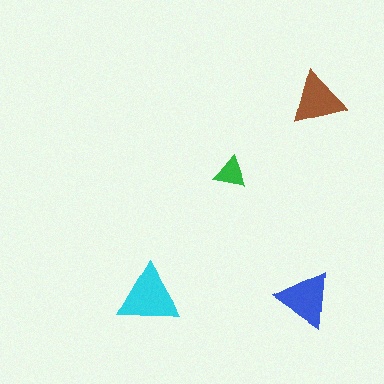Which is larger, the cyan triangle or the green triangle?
The cyan one.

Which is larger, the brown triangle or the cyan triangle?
The cyan one.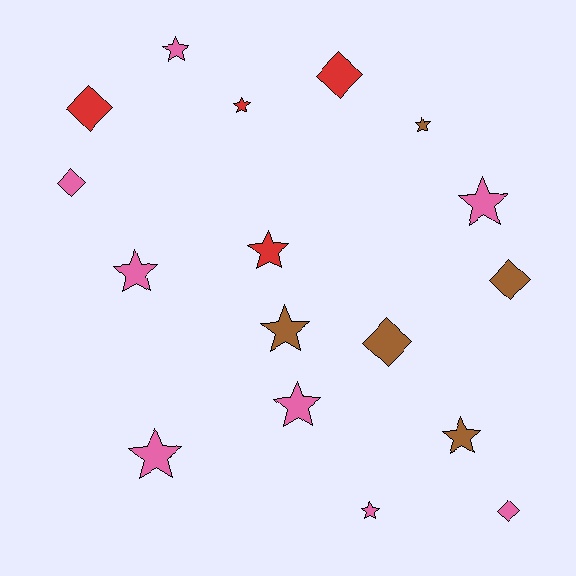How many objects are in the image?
There are 17 objects.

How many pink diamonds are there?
There are 2 pink diamonds.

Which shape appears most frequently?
Star, with 11 objects.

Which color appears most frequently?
Pink, with 8 objects.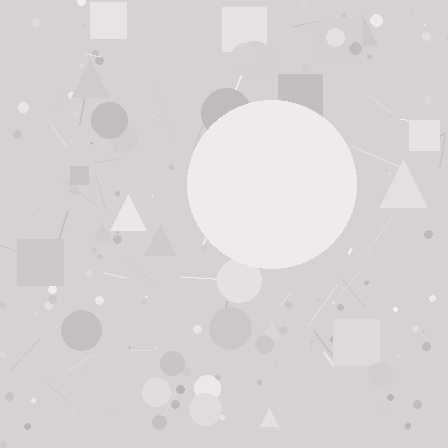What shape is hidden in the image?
A circle is hidden in the image.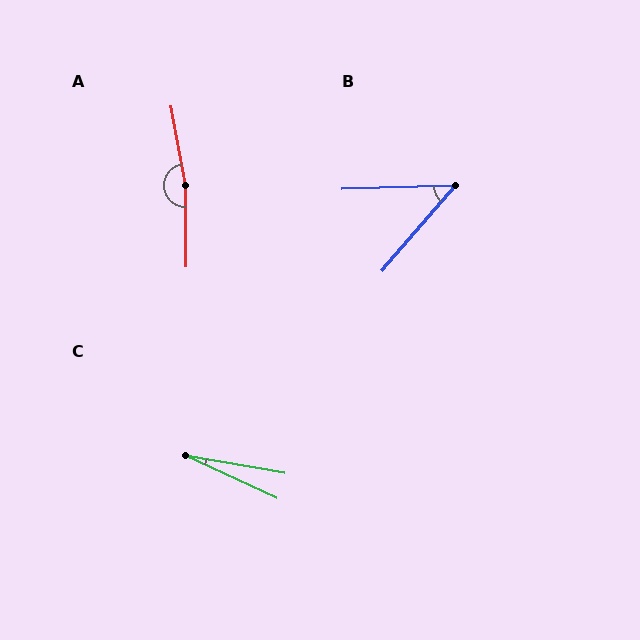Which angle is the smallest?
C, at approximately 15 degrees.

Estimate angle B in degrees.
Approximately 47 degrees.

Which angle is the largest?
A, at approximately 170 degrees.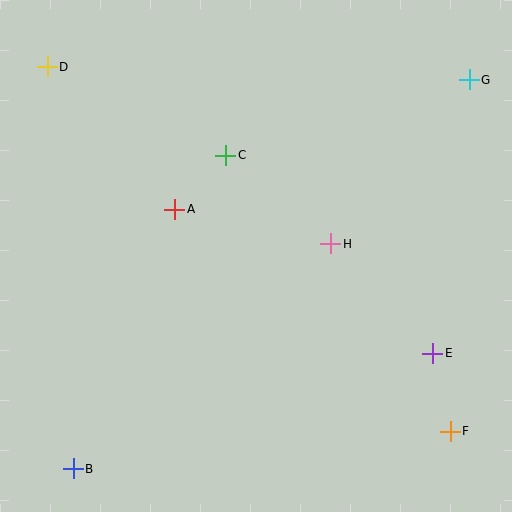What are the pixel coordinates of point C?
Point C is at (226, 155).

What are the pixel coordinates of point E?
Point E is at (433, 353).